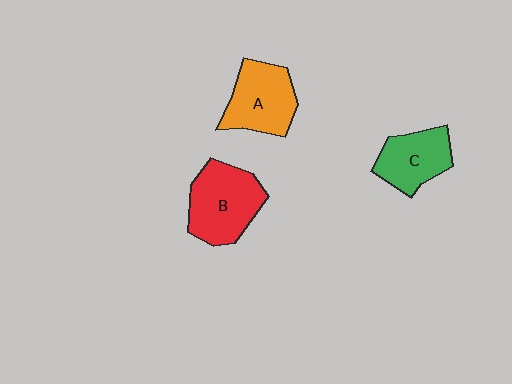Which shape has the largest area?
Shape B (red).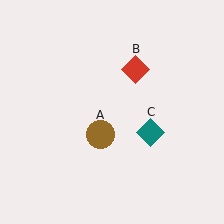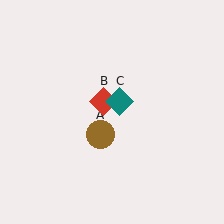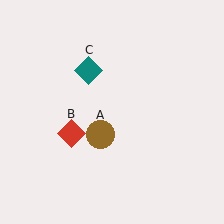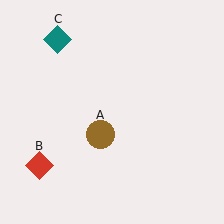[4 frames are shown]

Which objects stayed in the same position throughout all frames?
Brown circle (object A) remained stationary.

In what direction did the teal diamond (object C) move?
The teal diamond (object C) moved up and to the left.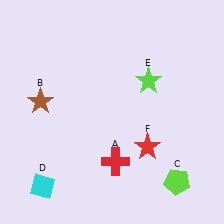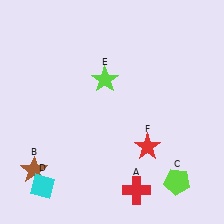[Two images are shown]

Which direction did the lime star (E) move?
The lime star (E) moved left.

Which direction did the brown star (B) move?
The brown star (B) moved down.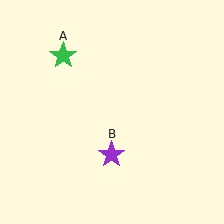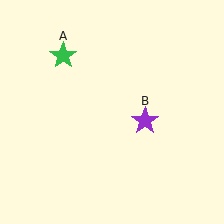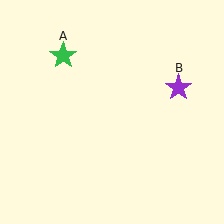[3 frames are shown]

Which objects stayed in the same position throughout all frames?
Green star (object A) remained stationary.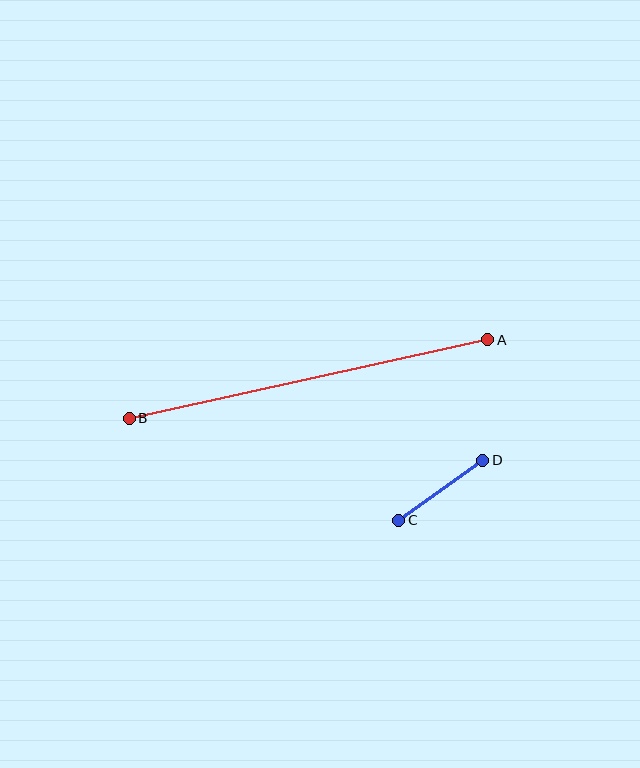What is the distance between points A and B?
The distance is approximately 367 pixels.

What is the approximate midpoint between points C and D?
The midpoint is at approximately (441, 490) pixels.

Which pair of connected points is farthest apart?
Points A and B are farthest apart.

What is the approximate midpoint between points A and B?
The midpoint is at approximately (308, 379) pixels.